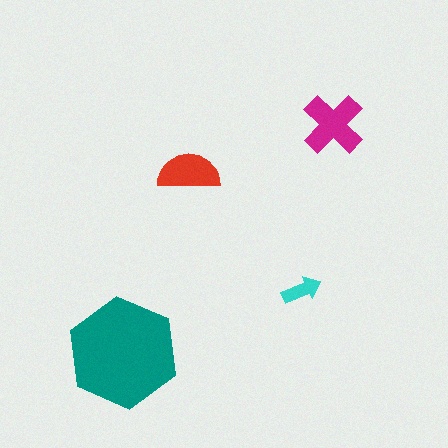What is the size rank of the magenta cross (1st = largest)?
2nd.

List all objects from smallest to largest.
The cyan arrow, the red semicircle, the magenta cross, the teal hexagon.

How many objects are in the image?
There are 4 objects in the image.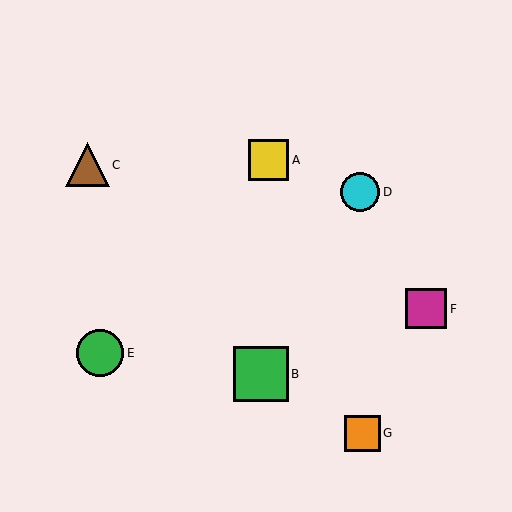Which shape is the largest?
The green square (labeled B) is the largest.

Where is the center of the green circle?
The center of the green circle is at (100, 353).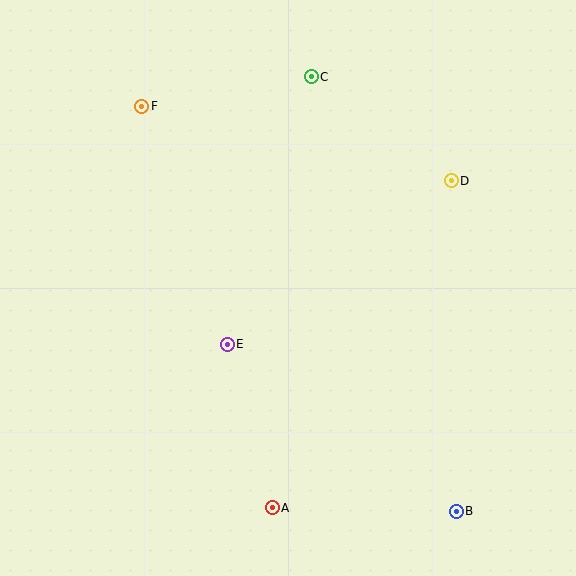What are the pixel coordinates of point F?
Point F is at (142, 106).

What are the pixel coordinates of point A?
Point A is at (272, 508).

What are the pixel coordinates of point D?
Point D is at (451, 181).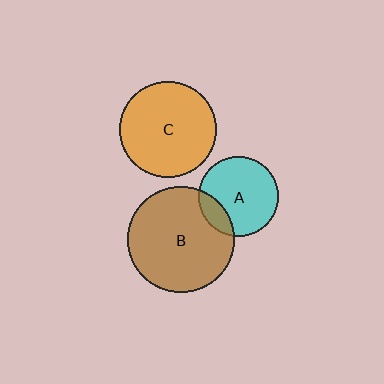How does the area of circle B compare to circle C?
Approximately 1.2 times.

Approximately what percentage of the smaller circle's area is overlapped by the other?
Approximately 15%.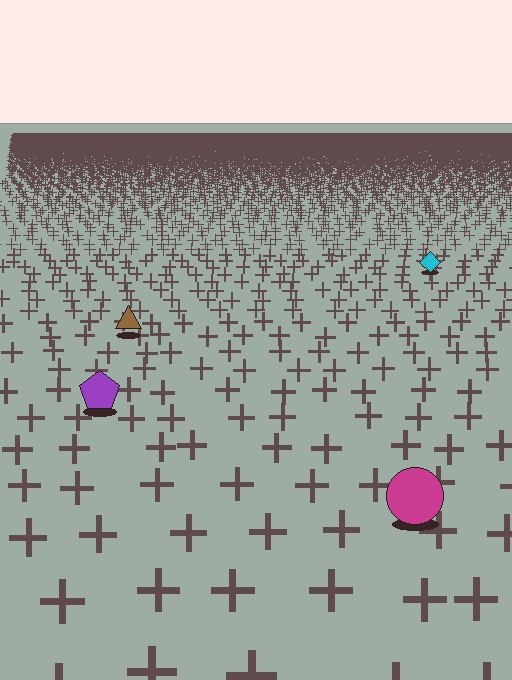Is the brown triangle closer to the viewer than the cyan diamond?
Yes. The brown triangle is closer — you can tell from the texture gradient: the ground texture is coarser near it.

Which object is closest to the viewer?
The magenta circle is closest. The texture marks near it are larger and more spread out.